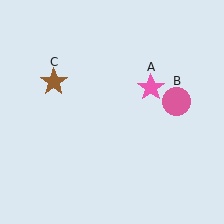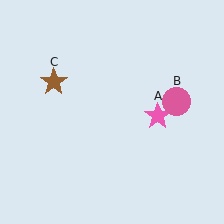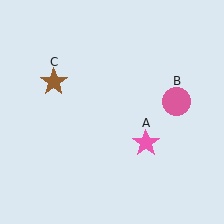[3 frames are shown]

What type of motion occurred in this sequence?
The pink star (object A) rotated clockwise around the center of the scene.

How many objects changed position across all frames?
1 object changed position: pink star (object A).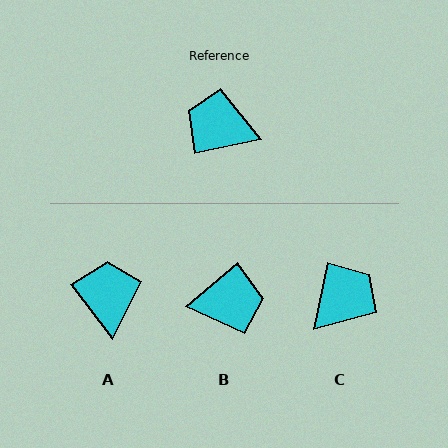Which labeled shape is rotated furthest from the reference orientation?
B, about 153 degrees away.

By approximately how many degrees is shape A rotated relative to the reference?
Approximately 65 degrees clockwise.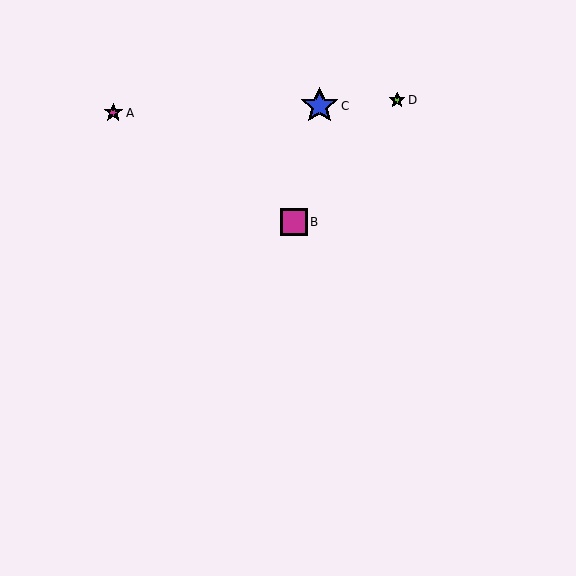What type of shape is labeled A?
Shape A is a magenta star.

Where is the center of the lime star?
The center of the lime star is at (397, 100).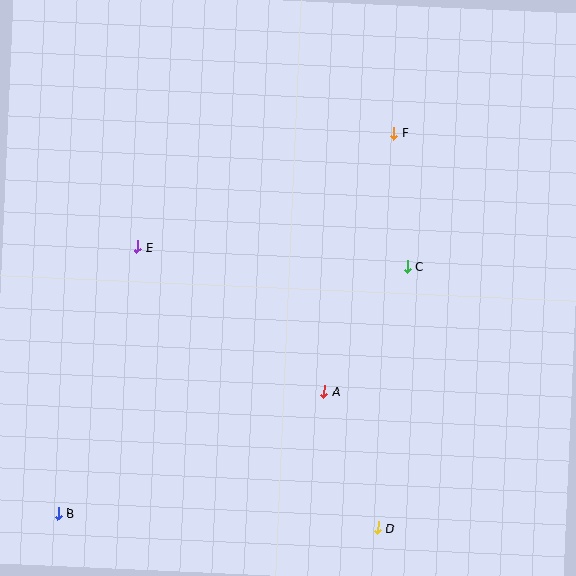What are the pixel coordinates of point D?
Point D is at (377, 528).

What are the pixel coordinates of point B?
Point B is at (58, 513).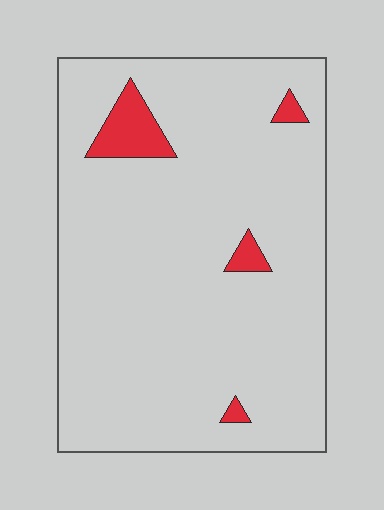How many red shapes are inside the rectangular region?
4.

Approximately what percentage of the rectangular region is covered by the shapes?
Approximately 5%.